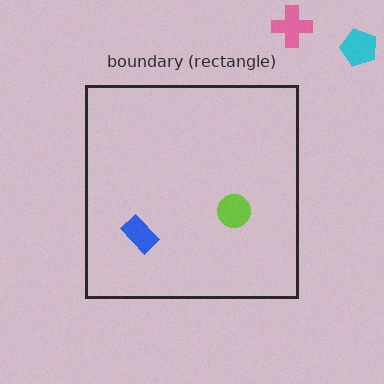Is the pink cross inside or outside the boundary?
Outside.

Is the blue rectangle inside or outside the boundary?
Inside.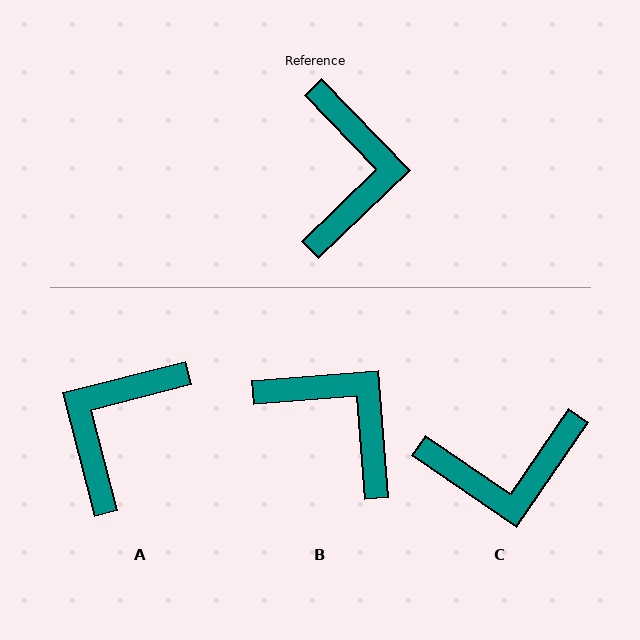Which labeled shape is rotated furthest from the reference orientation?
A, about 150 degrees away.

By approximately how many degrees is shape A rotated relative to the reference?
Approximately 150 degrees counter-clockwise.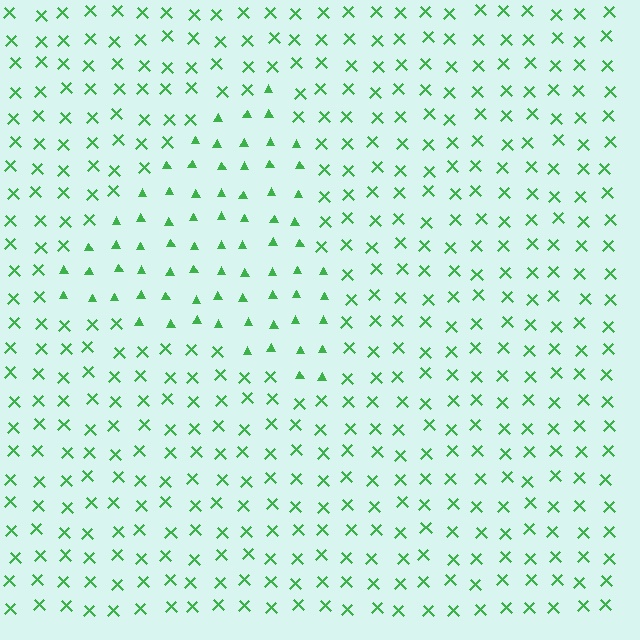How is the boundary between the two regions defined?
The boundary is defined by a change in element shape: triangles inside vs. X marks outside. All elements share the same color and spacing.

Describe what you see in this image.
The image is filled with small green elements arranged in a uniform grid. A triangle-shaped region contains triangles, while the surrounding area contains X marks. The boundary is defined purely by the change in element shape.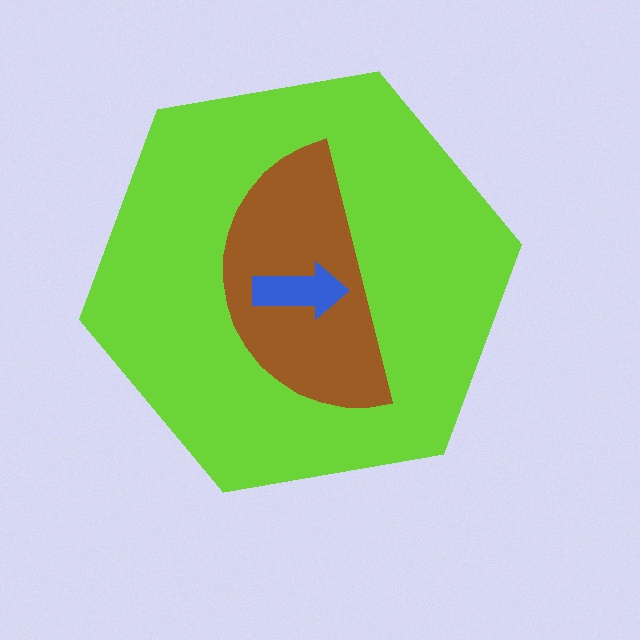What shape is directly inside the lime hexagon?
The brown semicircle.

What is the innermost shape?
The blue arrow.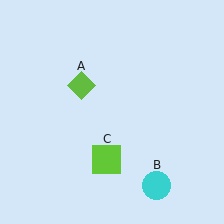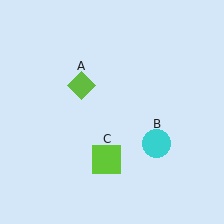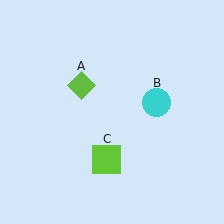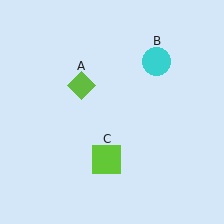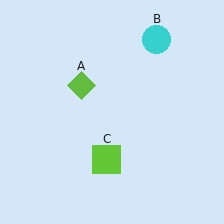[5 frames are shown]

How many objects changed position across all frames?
1 object changed position: cyan circle (object B).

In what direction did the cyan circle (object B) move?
The cyan circle (object B) moved up.